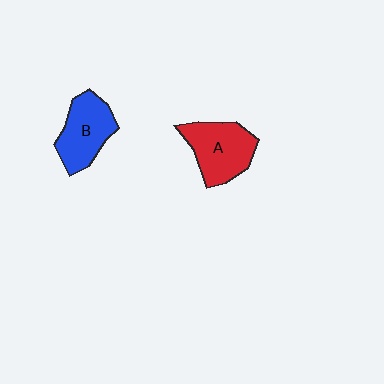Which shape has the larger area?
Shape A (red).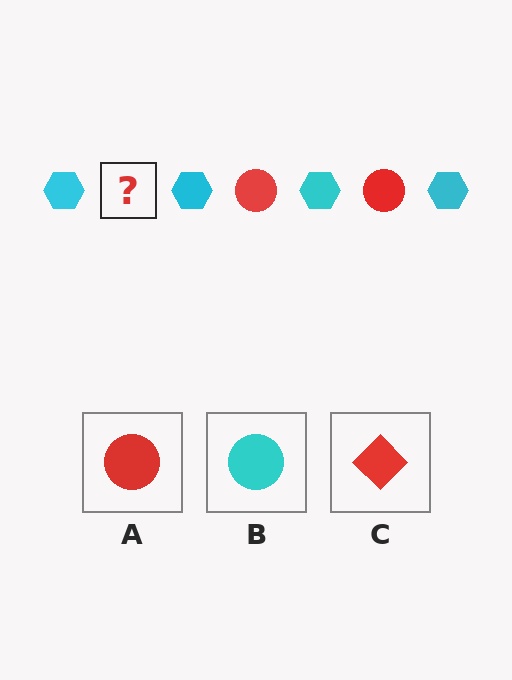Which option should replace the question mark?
Option A.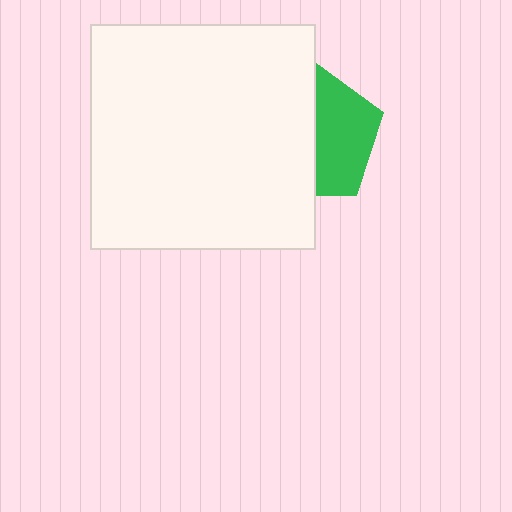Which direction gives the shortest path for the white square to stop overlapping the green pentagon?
Moving left gives the shortest separation.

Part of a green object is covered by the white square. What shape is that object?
It is a pentagon.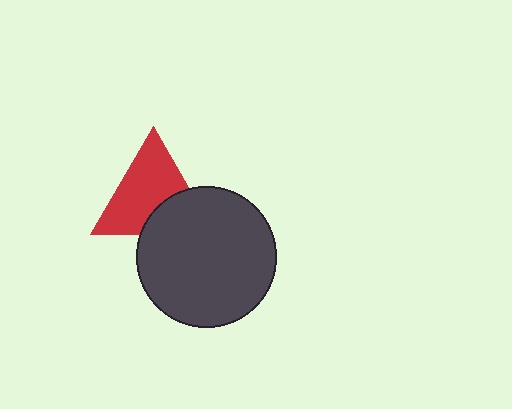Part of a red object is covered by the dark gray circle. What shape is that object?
It is a triangle.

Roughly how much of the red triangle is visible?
Most of it is visible (roughly 68%).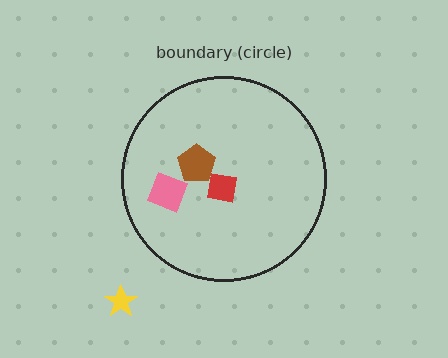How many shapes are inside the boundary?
3 inside, 1 outside.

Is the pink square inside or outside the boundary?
Inside.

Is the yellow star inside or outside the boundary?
Outside.